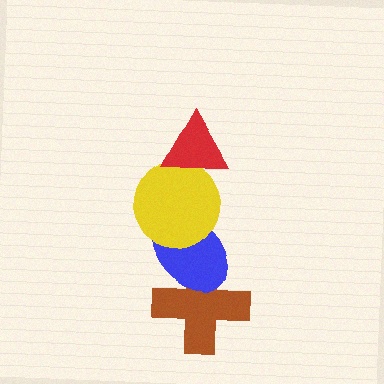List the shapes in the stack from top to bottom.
From top to bottom: the red triangle, the yellow circle, the blue ellipse, the brown cross.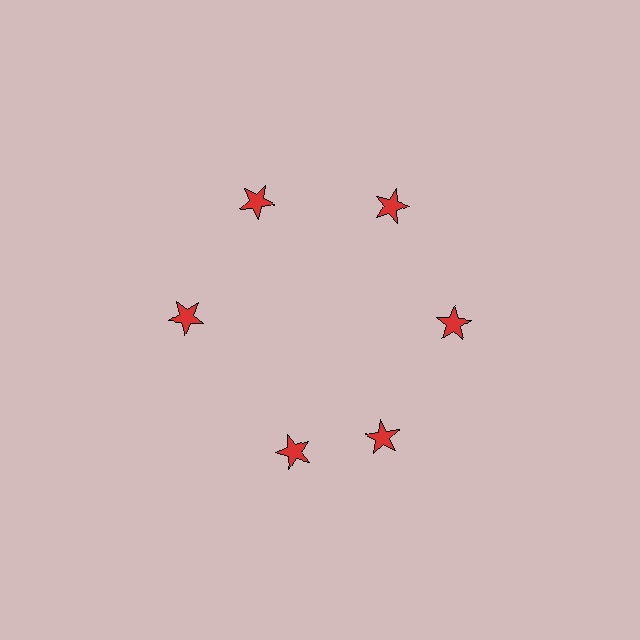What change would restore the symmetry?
The symmetry would be restored by rotating it back into even spacing with its neighbors so that all 6 stars sit at equal angles and equal distance from the center.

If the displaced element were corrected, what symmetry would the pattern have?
It would have 6-fold rotational symmetry — the pattern would map onto itself every 60 degrees.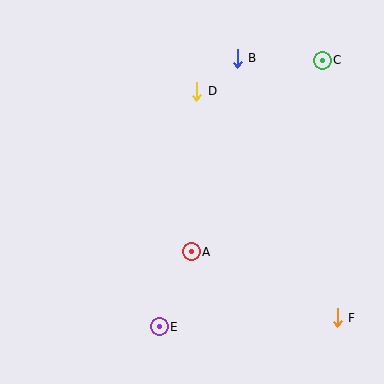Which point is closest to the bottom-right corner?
Point F is closest to the bottom-right corner.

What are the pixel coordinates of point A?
Point A is at (191, 252).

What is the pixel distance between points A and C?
The distance between A and C is 232 pixels.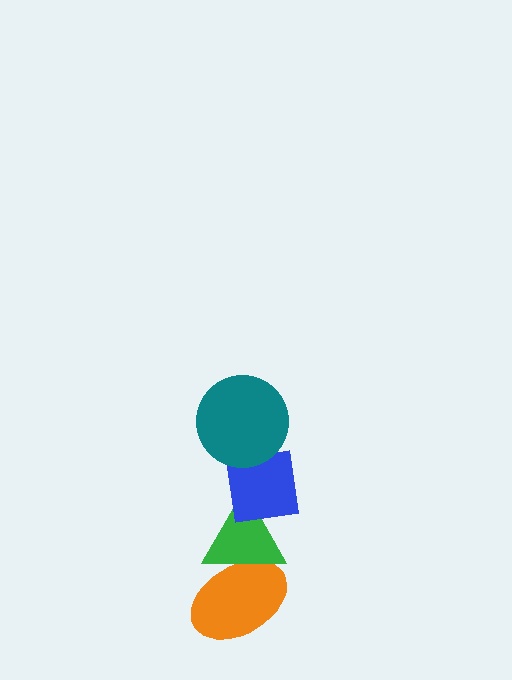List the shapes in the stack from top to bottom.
From top to bottom: the teal circle, the blue square, the green triangle, the orange ellipse.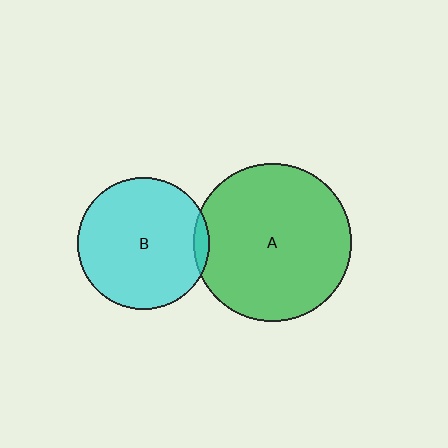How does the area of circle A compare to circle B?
Approximately 1.4 times.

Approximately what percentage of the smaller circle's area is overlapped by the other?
Approximately 5%.